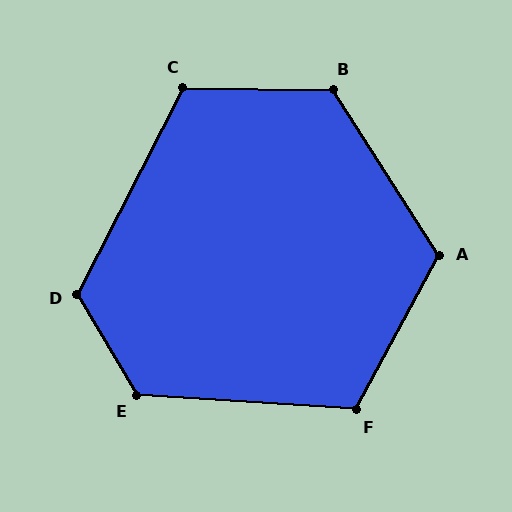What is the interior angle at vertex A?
Approximately 119 degrees (obtuse).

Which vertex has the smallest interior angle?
F, at approximately 115 degrees.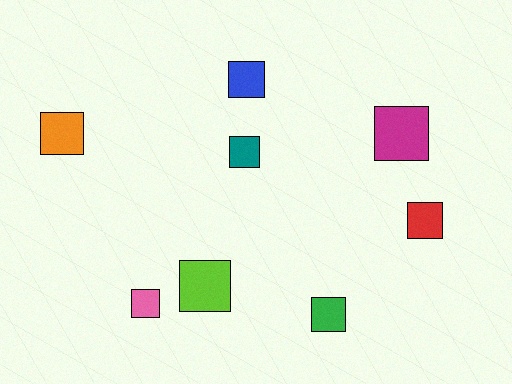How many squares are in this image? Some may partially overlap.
There are 8 squares.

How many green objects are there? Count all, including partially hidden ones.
There is 1 green object.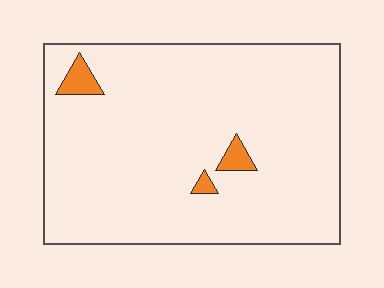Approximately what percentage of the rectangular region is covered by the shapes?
Approximately 5%.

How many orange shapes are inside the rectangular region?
3.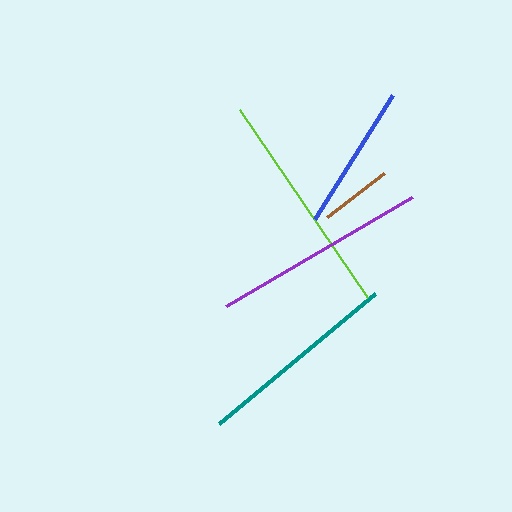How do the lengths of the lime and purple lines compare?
The lime and purple lines are approximately the same length.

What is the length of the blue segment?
The blue segment is approximately 146 pixels long.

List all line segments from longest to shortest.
From longest to shortest: lime, purple, teal, blue, brown.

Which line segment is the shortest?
The brown line is the shortest at approximately 72 pixels.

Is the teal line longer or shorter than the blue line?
The teal line is longer than the blue line.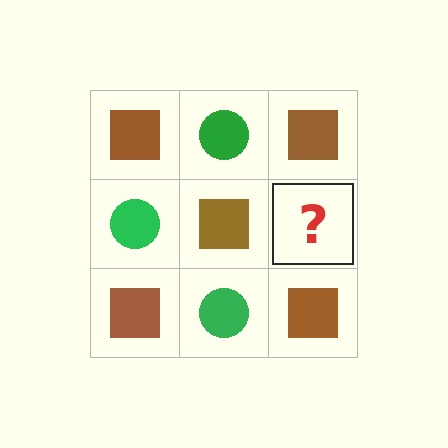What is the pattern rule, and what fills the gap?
The rule is that it alternates brown square and green circle in a checkerboard pattern. The gap should be filled with a green circle.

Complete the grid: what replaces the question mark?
The question mark should be replaced with a green circle.